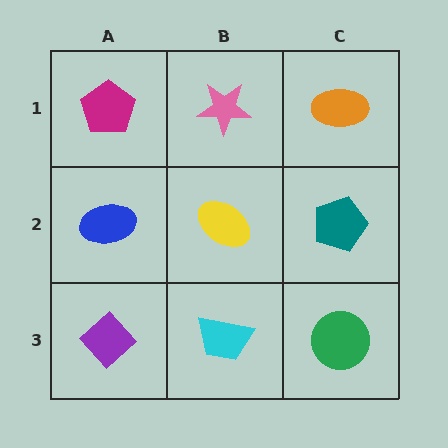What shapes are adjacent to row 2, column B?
A pink star (row 1, column B), a cyan trapezoid (row 3, column B), a blue ellipse (row 2, column A), a teal pentagon (row 2, column C).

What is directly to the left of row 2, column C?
A yellow ellipse.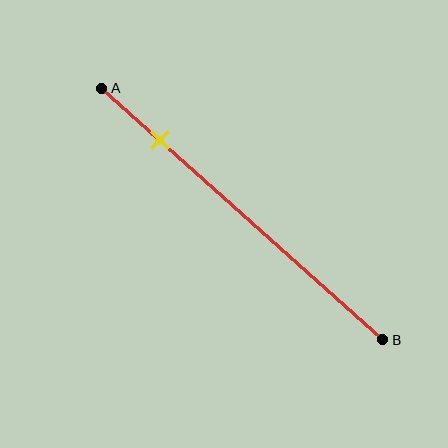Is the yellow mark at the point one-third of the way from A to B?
No, the mark is at about 20% from A, not at the 33% one-third point.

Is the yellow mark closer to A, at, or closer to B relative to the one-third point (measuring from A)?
The yellow mark is closer to point A than the one-third point of segment AB.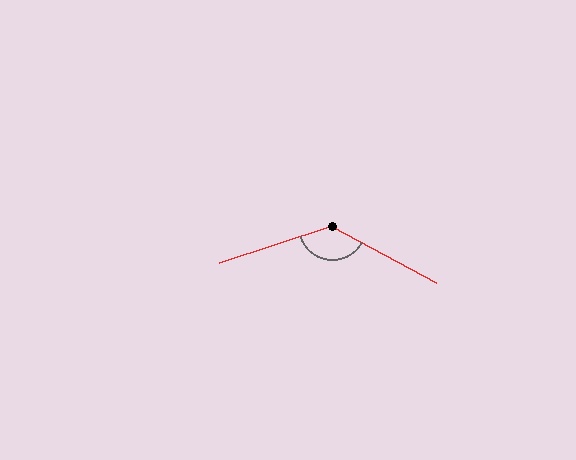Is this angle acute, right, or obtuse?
It is obtuse.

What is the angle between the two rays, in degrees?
Approximately 134 degrees.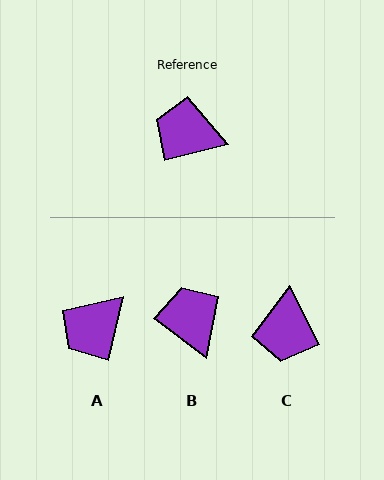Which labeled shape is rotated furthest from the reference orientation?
C, about 103 degrees away.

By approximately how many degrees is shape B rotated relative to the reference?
Approximately 52 degrees clockwise.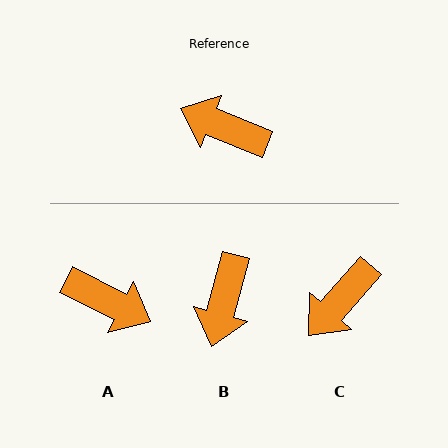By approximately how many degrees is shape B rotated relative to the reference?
Approximately 97 degrees counter-clockwise.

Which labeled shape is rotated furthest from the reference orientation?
A, about 176 degrees away.